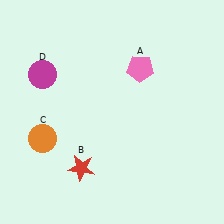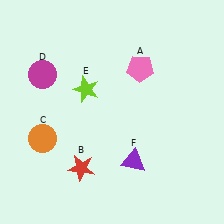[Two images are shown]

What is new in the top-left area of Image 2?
A lime star (E) was added in the top-left area of Image 2.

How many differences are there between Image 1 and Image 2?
There are 2 differences between the two images.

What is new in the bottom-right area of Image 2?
A purple triangle (F) was added in the bottom-right area of Image 2.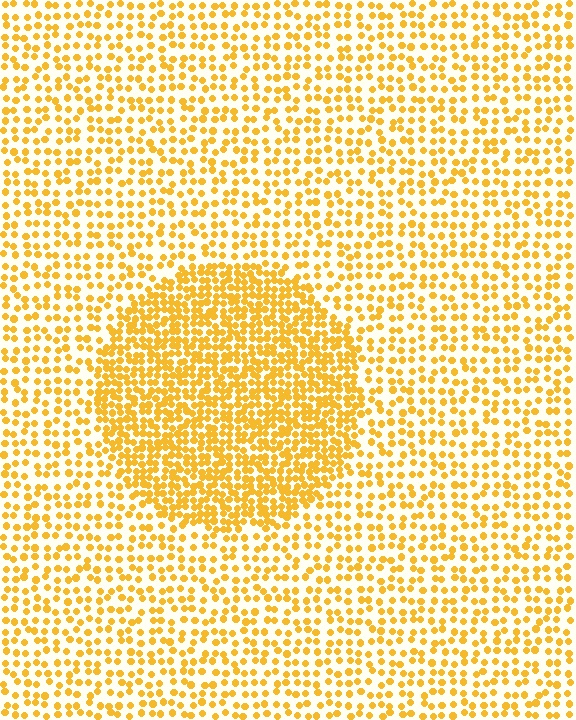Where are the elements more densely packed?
The elements are more densely packed inside the circle boundary.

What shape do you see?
I see a circle.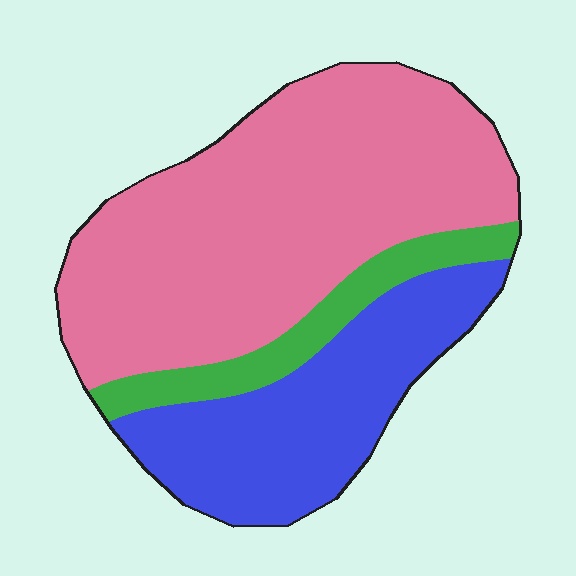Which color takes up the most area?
Pink, at roughly 60%.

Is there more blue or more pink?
Pink.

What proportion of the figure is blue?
Blue takes up about one third (1/3) of the figure.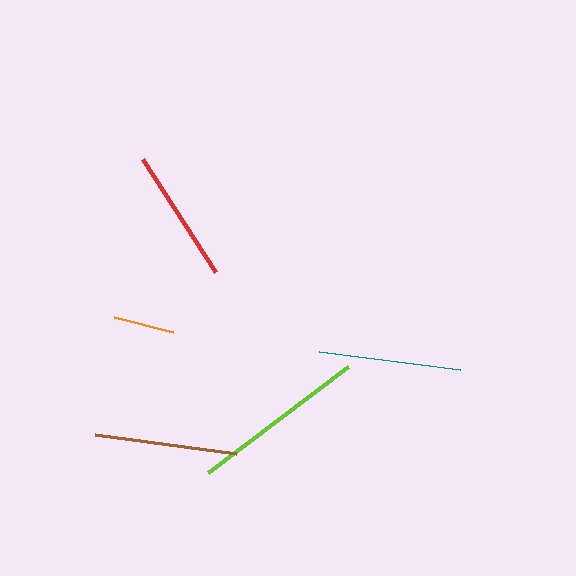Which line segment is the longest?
The lime line is the longest at approximately 175 pixels.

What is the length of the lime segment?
The lime segment is approximately 175 pixels long.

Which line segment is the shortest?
The orange line is the shortest at approximately 61 pixels.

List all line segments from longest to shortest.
From longest to shortest: lime, brown, teal, red, orange.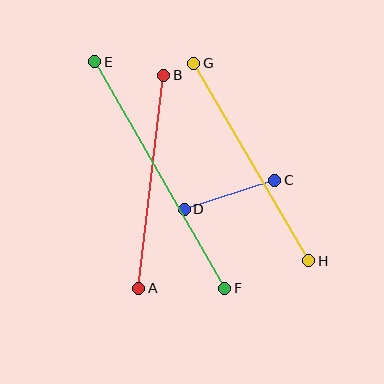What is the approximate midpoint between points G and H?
The midpoint is at approximately (251, 162) pixels.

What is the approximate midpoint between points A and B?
The midpoint is at approximately (151, 182) pixels.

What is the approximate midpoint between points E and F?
The midpoint is at approximately (160, 175) pixels.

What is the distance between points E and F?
The distance is approximately 261 pixels.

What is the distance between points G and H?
The distance is approximately 229 pixels.